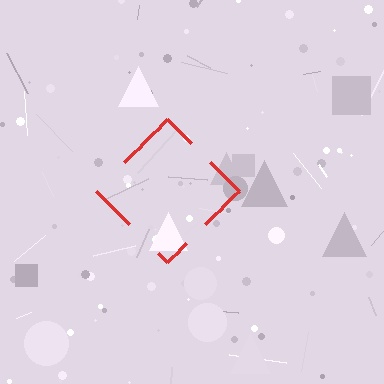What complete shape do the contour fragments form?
The contour fragments form a diamond.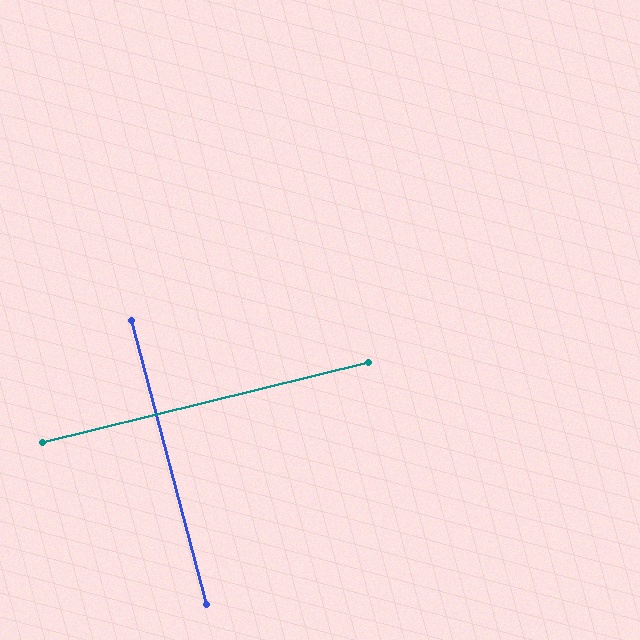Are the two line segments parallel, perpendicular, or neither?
Perpendicular — they meet at approximately 89°.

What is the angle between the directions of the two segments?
Approximately 89 degrees.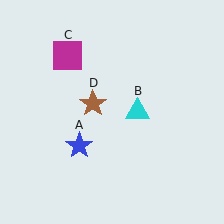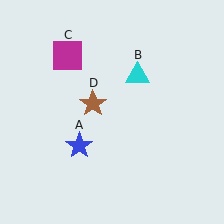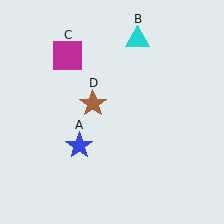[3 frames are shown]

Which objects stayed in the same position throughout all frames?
Blue star (object A) and magenta square (object C) and brown star (object D) remained stationary.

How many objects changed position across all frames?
1 object changed position: cyan triangle (object B).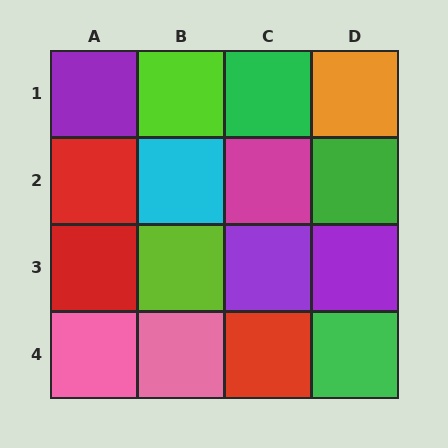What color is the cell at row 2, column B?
Cyan.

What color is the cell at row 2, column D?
Green.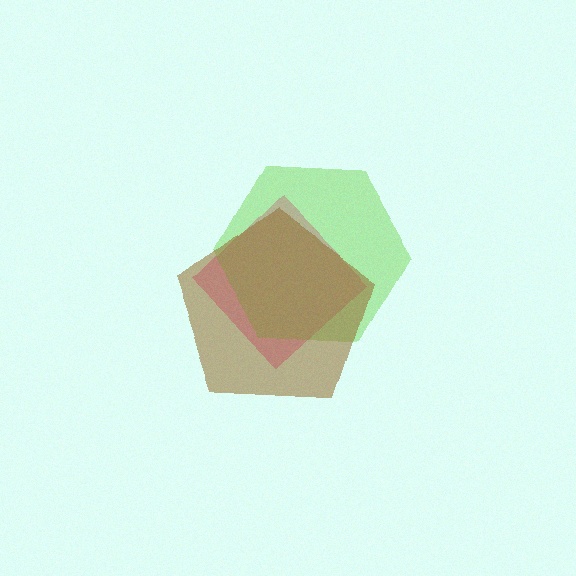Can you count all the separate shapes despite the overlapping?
Yes, there are 3 separate shapes.